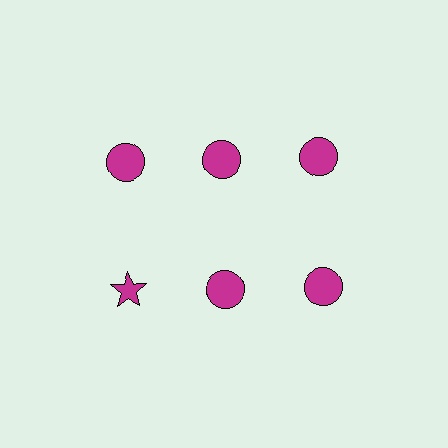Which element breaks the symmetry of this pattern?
The magenta star in the second row, leftmost column breaks the symmetry. All other shapes are magenta circles.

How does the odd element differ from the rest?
It has a different shape: star instead of circle.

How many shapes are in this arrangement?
There are 6 shapes arranged in a grid pattern.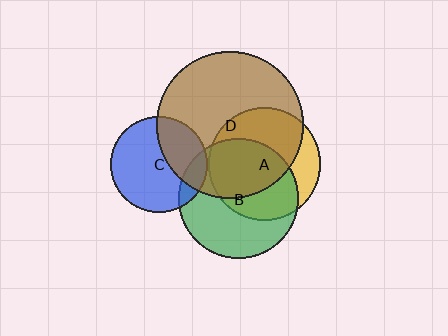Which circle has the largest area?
Circle D (brown).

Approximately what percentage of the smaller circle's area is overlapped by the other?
Approximately 15%.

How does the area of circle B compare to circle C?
Approximately 1.6 times.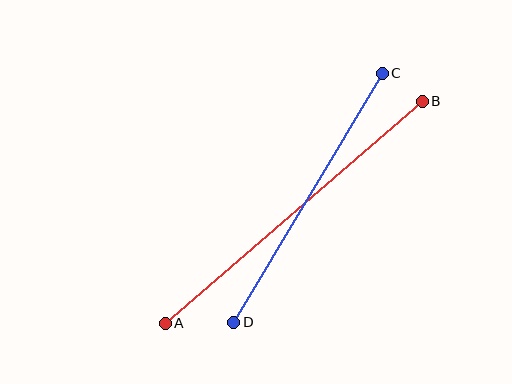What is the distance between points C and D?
The distance is approximately 290 pixels.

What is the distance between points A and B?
The distance is approximately 339 pixels.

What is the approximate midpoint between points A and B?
The midpoint is at approximately (294, 212) pixels.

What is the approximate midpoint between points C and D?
The midpoint is at approximately (308, 198) pixels.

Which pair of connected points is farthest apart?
Points A and B are farthest apart.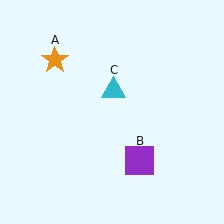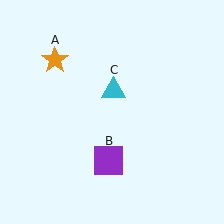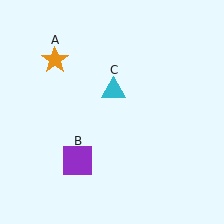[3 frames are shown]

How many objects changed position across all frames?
1 object changed position: purple square (object B).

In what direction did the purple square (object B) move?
The purple square (object B) moved left.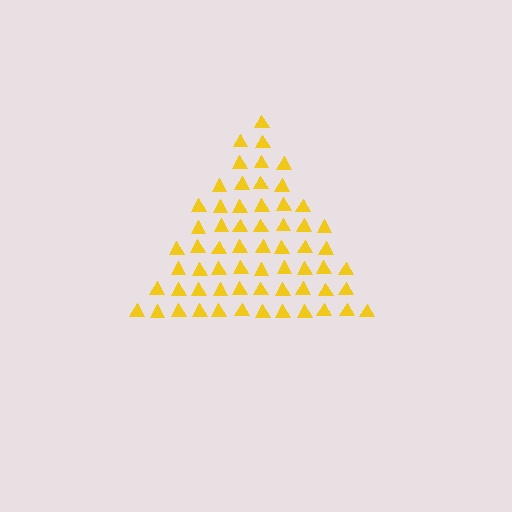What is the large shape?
The large shape is a triangle.